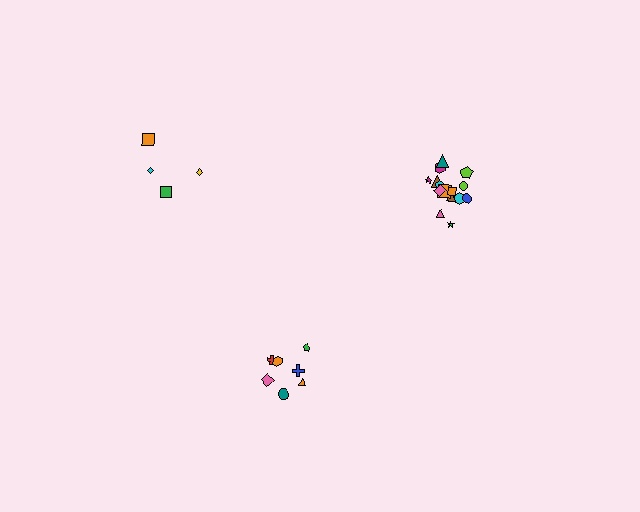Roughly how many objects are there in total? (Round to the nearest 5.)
Roughly 25 objects in total.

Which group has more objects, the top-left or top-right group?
The top-right group.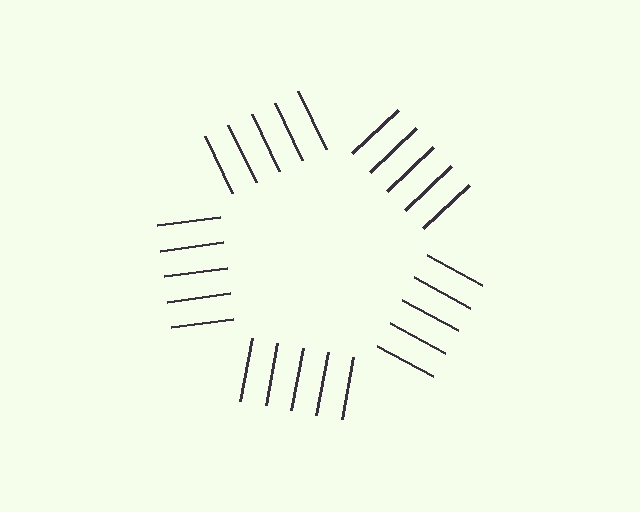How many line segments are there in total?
25 — 5 along each of the 5 edges.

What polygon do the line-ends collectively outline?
An illusory pentagon — the line segments terminate on its edges but no continuous stroke is drawn.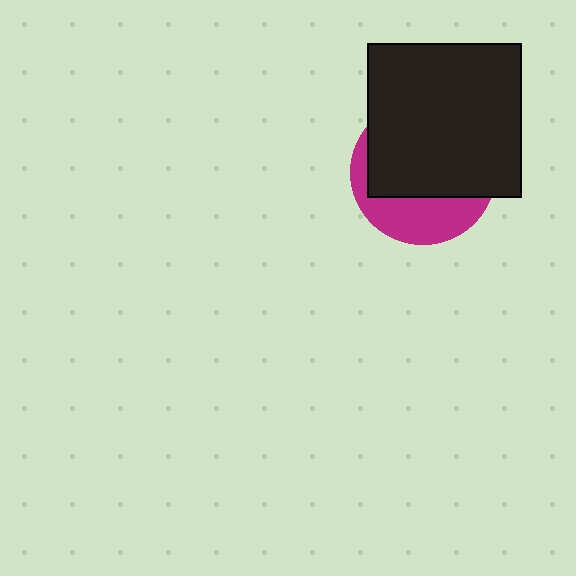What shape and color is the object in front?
The object in front is a black square.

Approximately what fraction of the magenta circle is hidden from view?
Roughly 66% of the magenta circle is hidden behind the black square.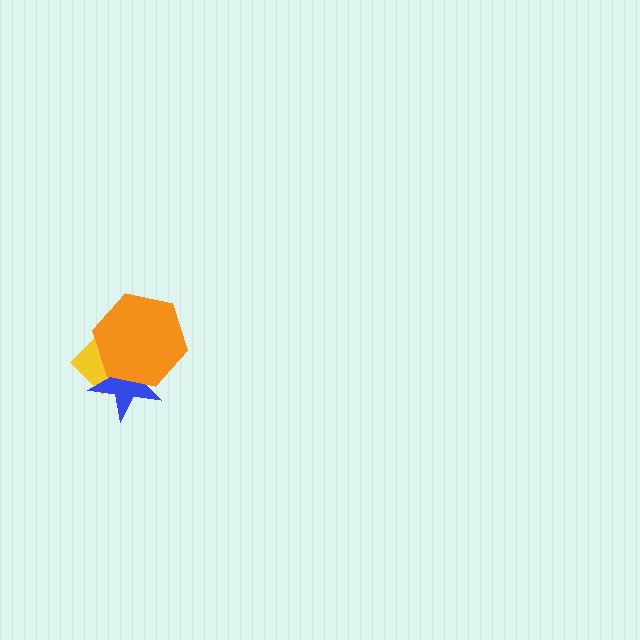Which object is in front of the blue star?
The orange hexagon is in front of the blue star.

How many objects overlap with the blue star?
2 objects overlap with the blue star.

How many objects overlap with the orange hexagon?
2 objects overlap with the orange hexagon.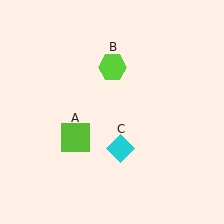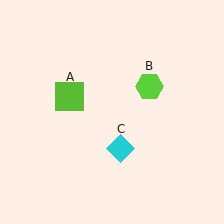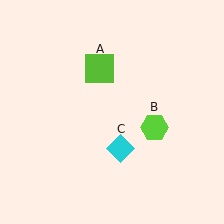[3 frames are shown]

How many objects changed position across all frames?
2 objects changed position: lime square (object A), lime hexagon (object B).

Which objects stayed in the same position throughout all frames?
Cyan diamond (object C) remained stationary.